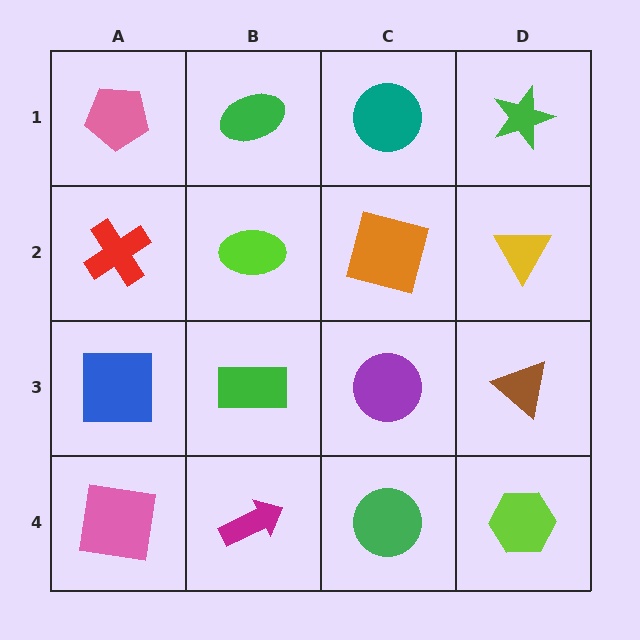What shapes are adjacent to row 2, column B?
A green ellipse (row 1, column B), a green rectangle (row 3, column B), a red cross (row 2, column A), an orange square (row 2, column C).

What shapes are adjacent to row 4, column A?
A blue square (row 3, column A), a magenta arrow (row 4, column B).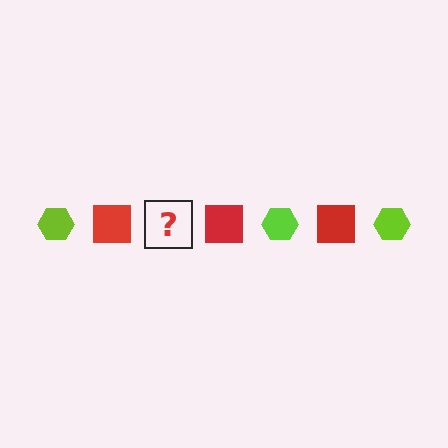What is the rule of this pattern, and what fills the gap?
The rule is that the pattern alternates between lime hexagon and red square. The gap should be filled with a lime hexagon.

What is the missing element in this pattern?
The missing element is a lime hexagon.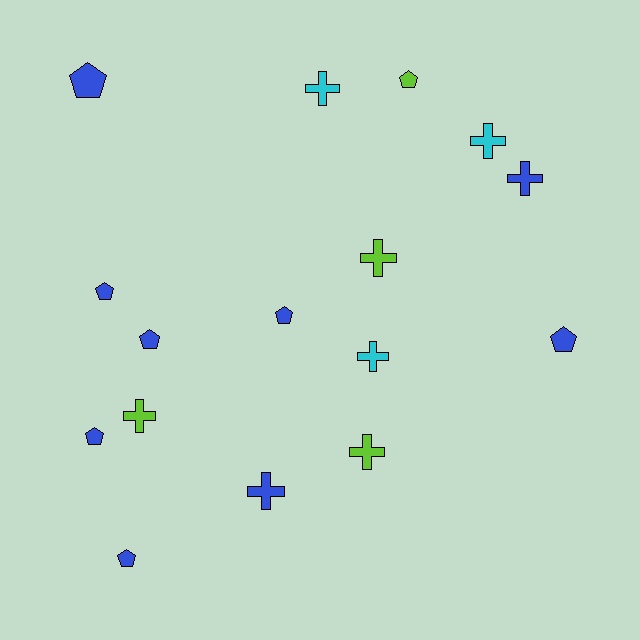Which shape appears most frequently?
Cross, with 8 objects.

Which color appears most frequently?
Blue, with 9 objects.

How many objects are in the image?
There are 16 objects.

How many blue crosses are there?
There are 2 blue crosses.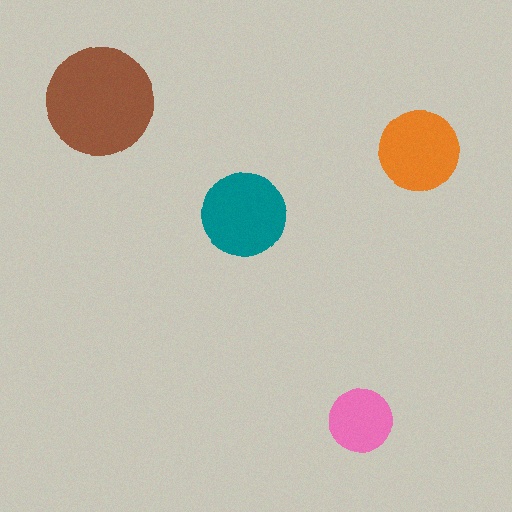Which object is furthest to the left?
The brown circle is leftmost.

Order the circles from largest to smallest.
the brown one, the teal one, the orange one, the pink one.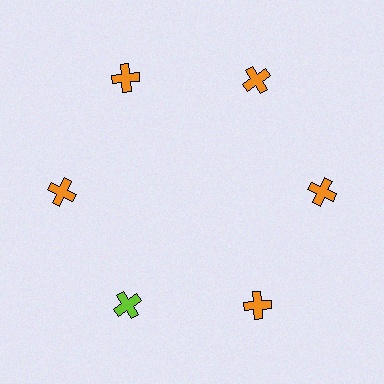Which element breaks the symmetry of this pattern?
The lime cross at roughly the 7 o'clock position breaks the symmetry. All other shapes are orange crosses.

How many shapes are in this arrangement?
There are 6 shapes arranged in a ring pattern.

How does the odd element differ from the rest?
It has a different color: lime instead of orange.